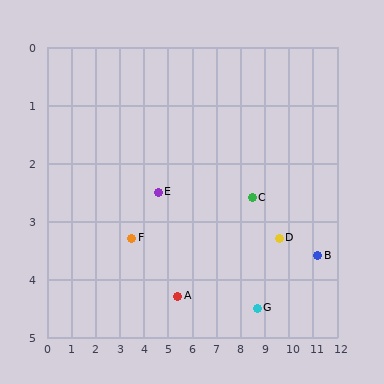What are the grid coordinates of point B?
Point B is at approximately (11.2, 3.6).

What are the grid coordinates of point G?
Point G is at approximately (8.7, 4.5).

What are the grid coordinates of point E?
Point E is at approximately (4.6, 2.5).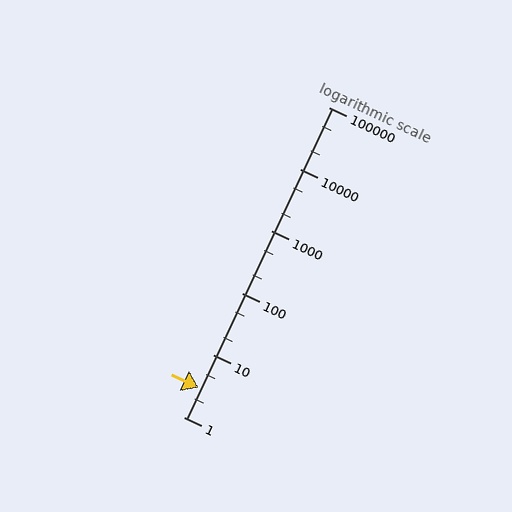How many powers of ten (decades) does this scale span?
The scale spans 5 decades, from 1 to 100000.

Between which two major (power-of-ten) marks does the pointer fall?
The pointer is between 1 and 10.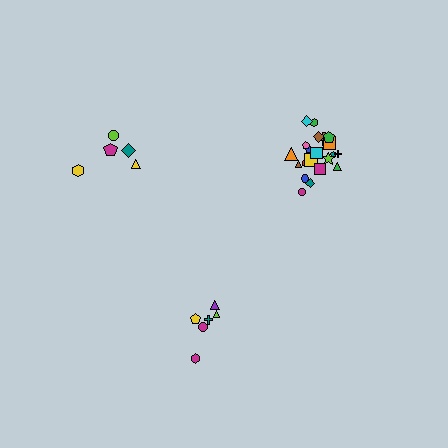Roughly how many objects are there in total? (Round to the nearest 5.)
Roughly 35 objects in total.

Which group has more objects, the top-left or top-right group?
The top-right group.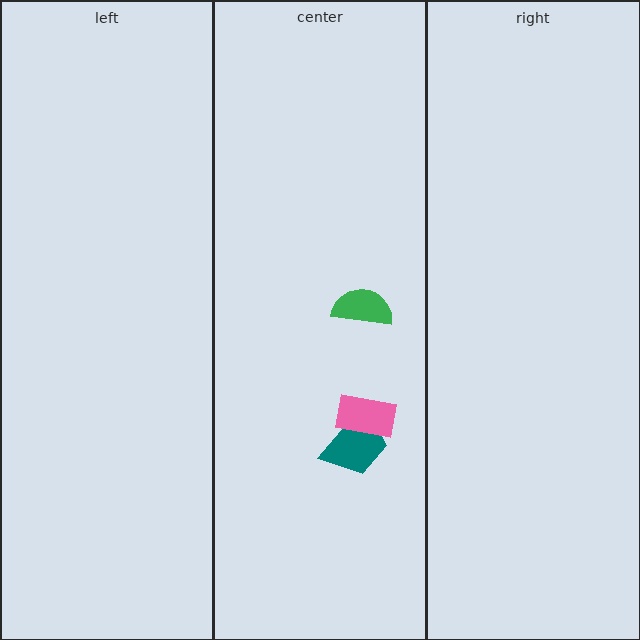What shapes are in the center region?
The teal trapezoid, the green semicircle, the pink rectangle.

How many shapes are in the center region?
3.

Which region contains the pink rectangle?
The center region.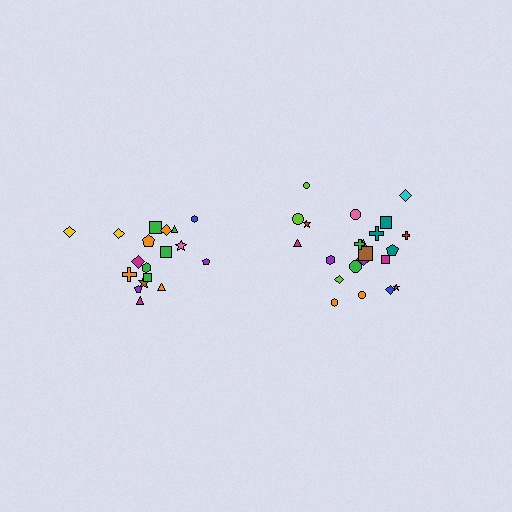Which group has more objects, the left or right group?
The right group.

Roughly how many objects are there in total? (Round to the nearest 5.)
Roughly 40 objects in total.